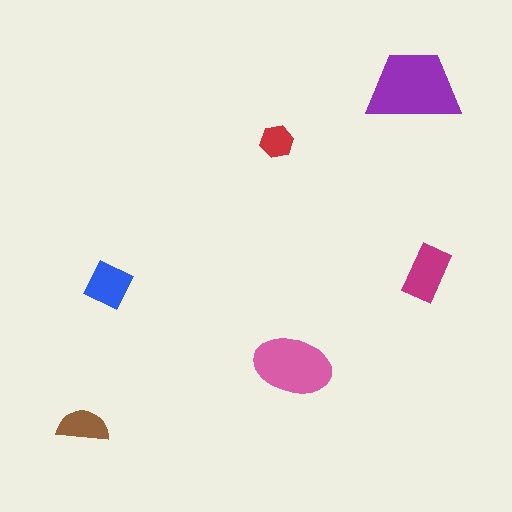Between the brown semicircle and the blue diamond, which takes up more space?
The blue diamond.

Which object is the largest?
The purple trapezoid.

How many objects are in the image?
There are 6 objects in the image.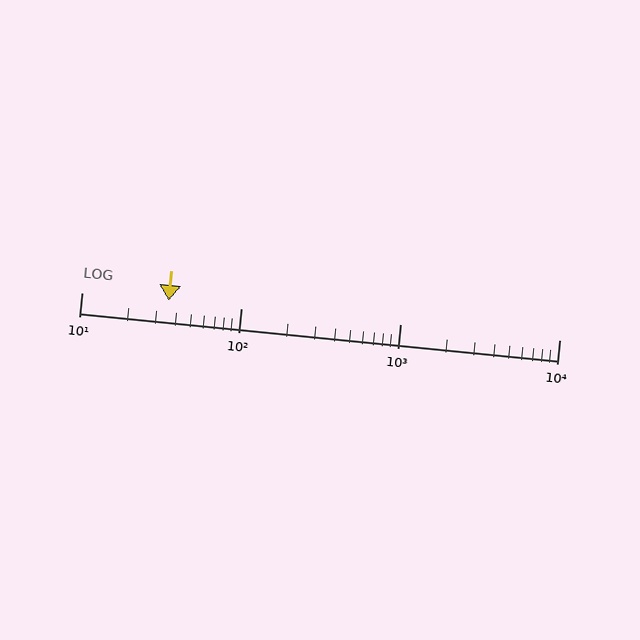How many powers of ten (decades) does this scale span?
The scale spans 3 decades, from 10 to 10000.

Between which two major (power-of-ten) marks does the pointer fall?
The pointer is between 10 and 100.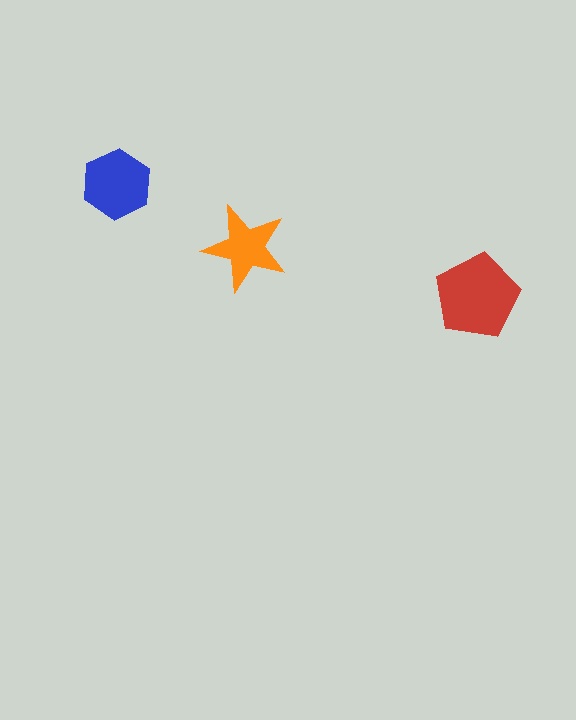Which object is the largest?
The red pentagon.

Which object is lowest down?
The red pentagon is bottommost.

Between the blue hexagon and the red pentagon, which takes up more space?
The red pentagon.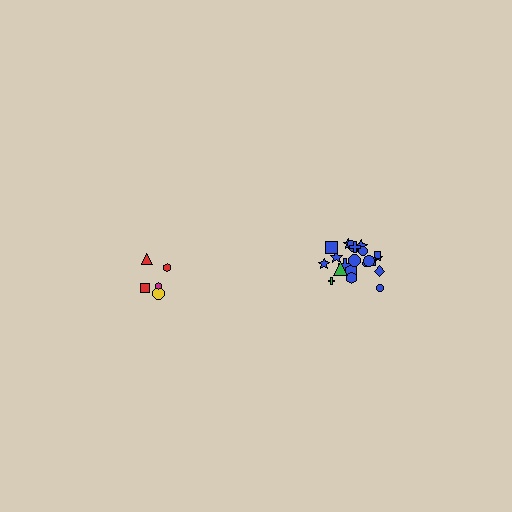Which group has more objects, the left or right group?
The right group.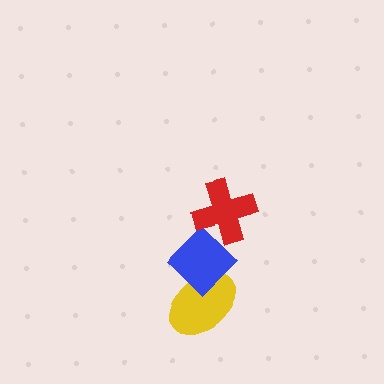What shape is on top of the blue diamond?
The red cross is on top of the blue diamond.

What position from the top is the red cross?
The red cross is 1st from the top.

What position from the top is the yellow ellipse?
The yellow ellipse is 3rd from the top.